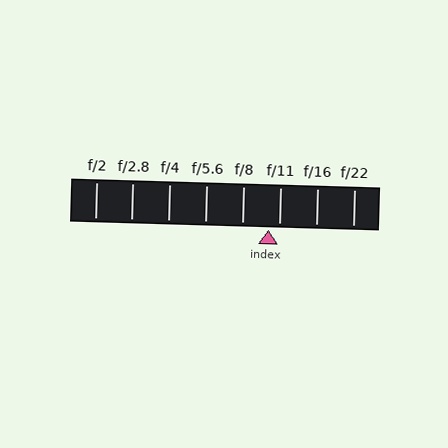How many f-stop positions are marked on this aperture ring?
There are 8 f-stop positions marked.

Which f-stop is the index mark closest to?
The index mark is closest to f/11.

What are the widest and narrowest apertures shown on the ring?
The widest aperture shown is f/2 and the narrowest is f/22.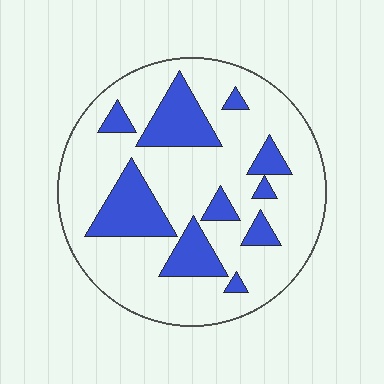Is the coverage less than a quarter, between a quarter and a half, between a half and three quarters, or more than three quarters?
Less than a quarter.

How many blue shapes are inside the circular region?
10.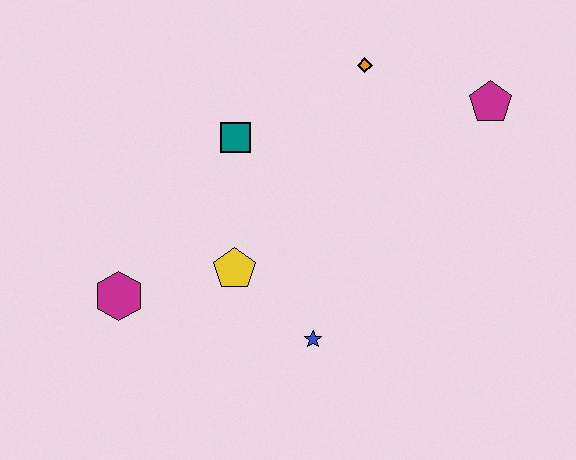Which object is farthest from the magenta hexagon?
The magenta pentagon is farthest from the magenta hexagon.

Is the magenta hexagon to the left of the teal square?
Yes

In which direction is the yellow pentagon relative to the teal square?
The yellow pentagon is below the teal square.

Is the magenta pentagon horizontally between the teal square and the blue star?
No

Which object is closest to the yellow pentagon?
The blue star is closest to the yellow pentagon.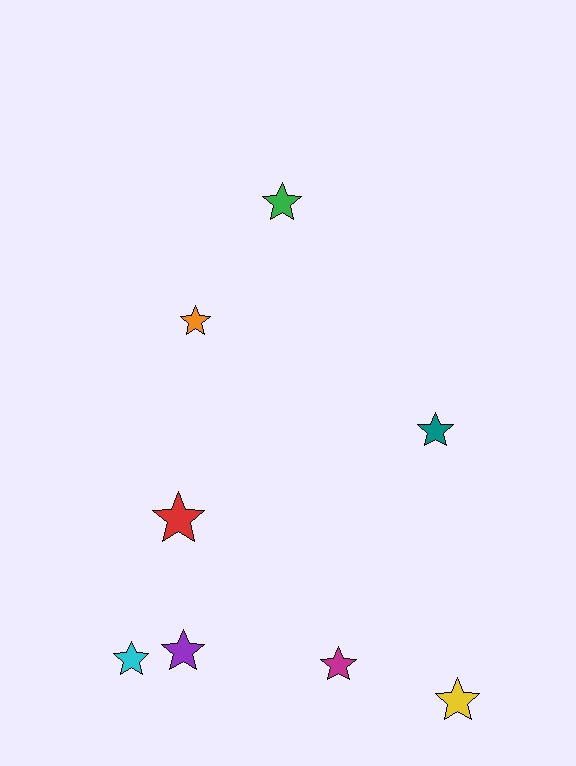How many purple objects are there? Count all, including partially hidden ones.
There is 1 purple object.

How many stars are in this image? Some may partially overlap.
There are 8 stars.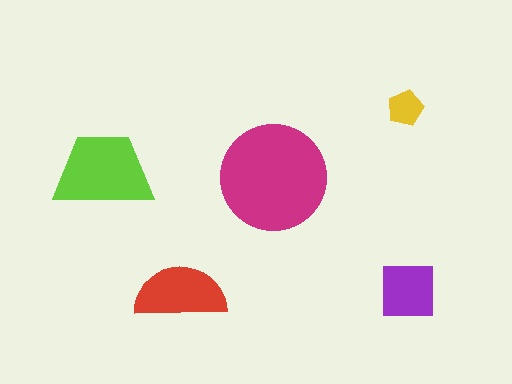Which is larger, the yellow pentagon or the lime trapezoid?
The lime trapezoid.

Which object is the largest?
The magenta circle.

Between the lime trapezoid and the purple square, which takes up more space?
The lime trapezoid.